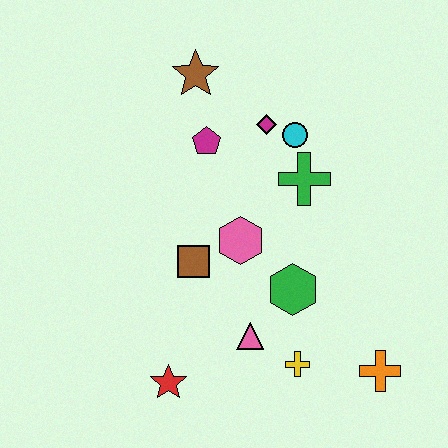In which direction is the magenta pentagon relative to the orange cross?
The magenta pentagon is above the orange cross.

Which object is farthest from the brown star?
The orange cross is farthest from the brown star.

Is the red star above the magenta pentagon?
No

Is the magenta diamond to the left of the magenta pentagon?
No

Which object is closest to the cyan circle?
The magenta diamond is closest to the cyan circle.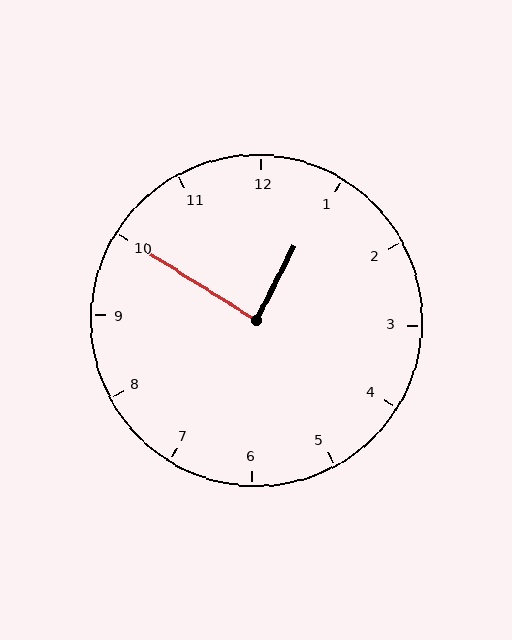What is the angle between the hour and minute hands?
Approximately 85 degrees.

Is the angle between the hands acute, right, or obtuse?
It is right.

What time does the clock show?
12:50.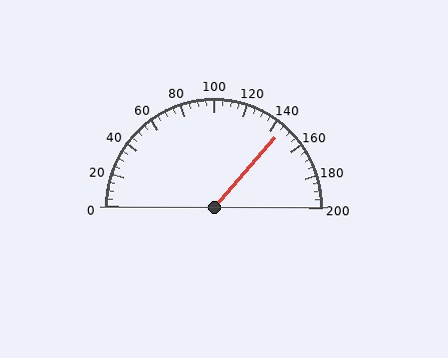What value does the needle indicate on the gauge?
The needle indicates approximately 145.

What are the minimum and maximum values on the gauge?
The gauge ranges from 0 to 200.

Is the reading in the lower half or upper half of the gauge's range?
The reading is in the upper half of the range (0 to 200).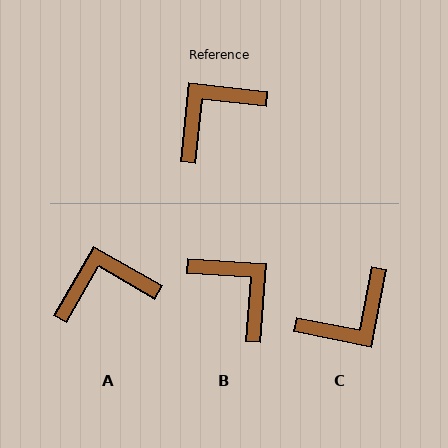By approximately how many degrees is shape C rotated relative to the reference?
Approximately 175 degrees counter-clockwise.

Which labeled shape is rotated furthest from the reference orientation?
C, about 175 degrees away.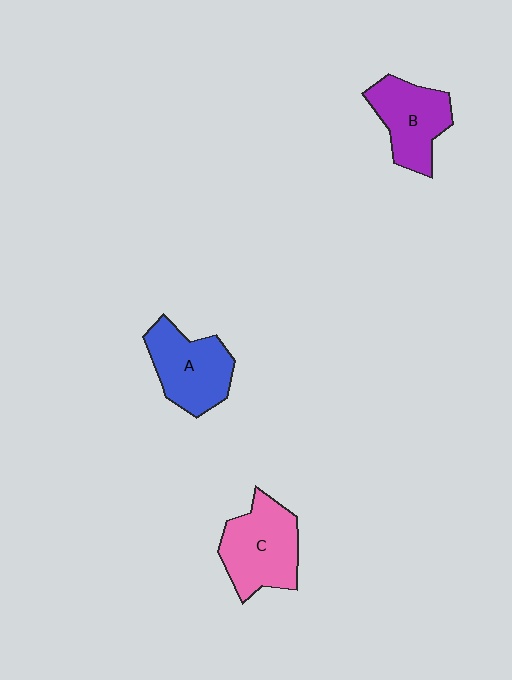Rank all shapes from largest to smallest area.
From largest to smallest: C (pink), A (blue), B (purple).